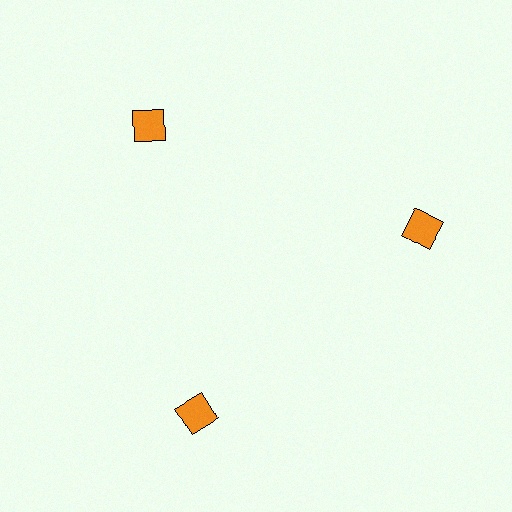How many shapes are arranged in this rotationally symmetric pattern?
There are 3 shapes, arranged in 3 groups of 1.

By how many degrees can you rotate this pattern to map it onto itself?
The pattern maps onto itself every 120 degrees of rotation.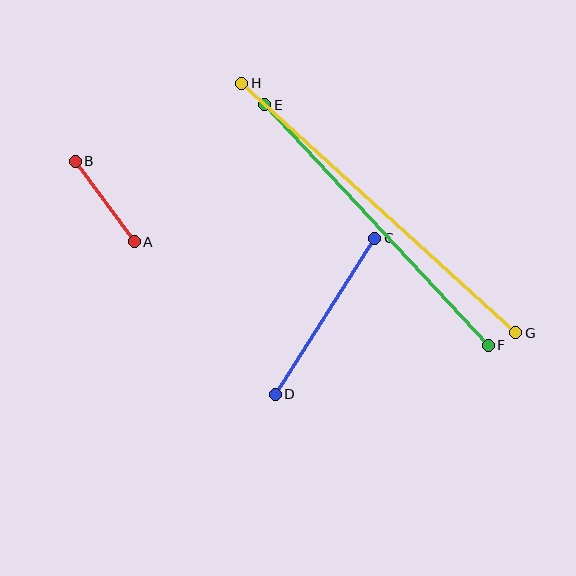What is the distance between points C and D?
The distance is approximately 185 pixels.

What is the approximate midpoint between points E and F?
The midpoint is at approximately (377, 225) pixels.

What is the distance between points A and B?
The distance is approximately 100 pixels.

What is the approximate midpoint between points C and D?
The midpoint is at approximately (325, 316) pixels.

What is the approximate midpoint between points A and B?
The midpoint is at approximately (105, 201) pixels.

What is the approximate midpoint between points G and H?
The midpoint is at approximately (379, 208) pixels.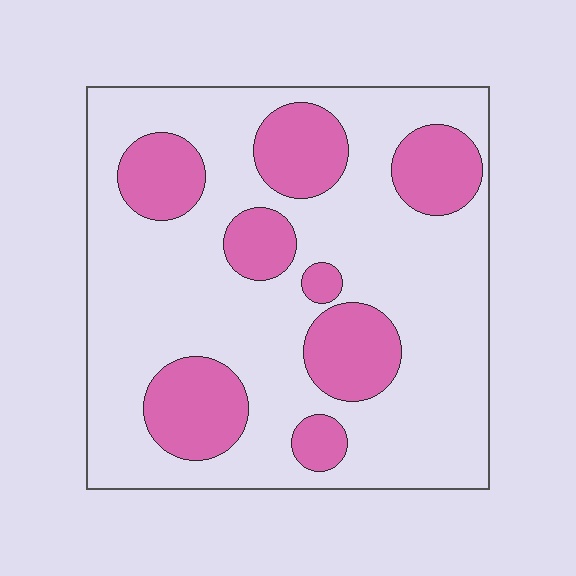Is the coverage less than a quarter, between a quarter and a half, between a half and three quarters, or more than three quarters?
Between a quarter and a half.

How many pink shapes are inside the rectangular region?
8.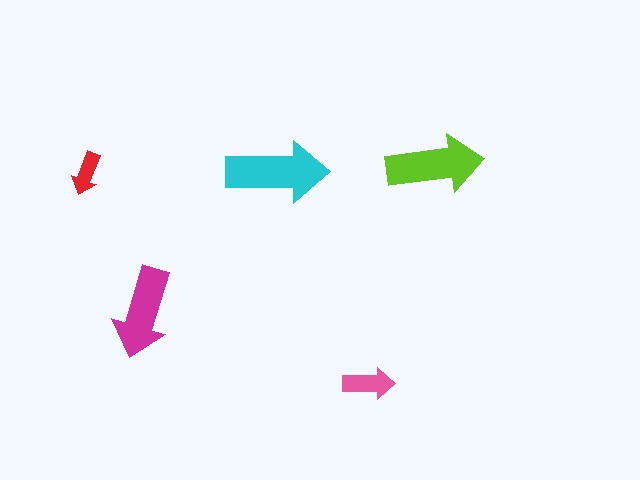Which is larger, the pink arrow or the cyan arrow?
The cyan one.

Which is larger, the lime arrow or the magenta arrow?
The lime one.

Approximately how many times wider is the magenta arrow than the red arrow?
About 2 times wider.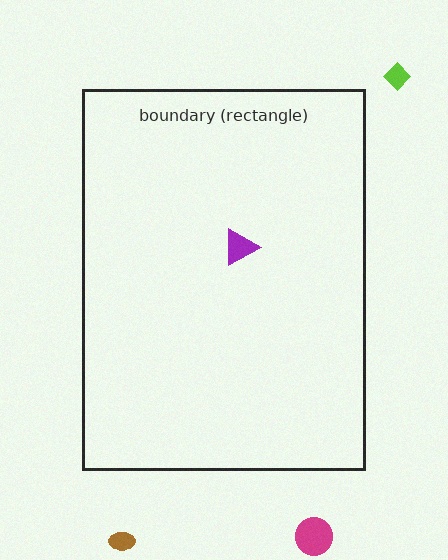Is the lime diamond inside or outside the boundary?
Outside.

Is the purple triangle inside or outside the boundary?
Inside.